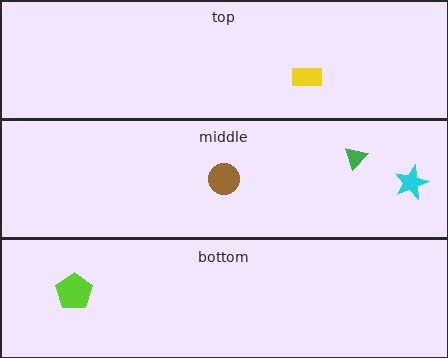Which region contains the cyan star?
The middle region.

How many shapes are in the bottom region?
1.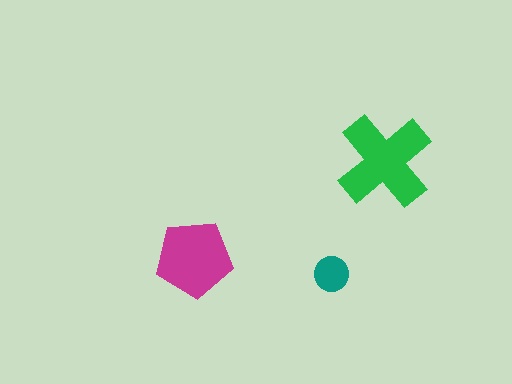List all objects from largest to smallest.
The green cross, the magenta pentagon, the teal circle.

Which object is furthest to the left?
The magenta pentagon is leftmost.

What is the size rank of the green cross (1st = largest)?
1st.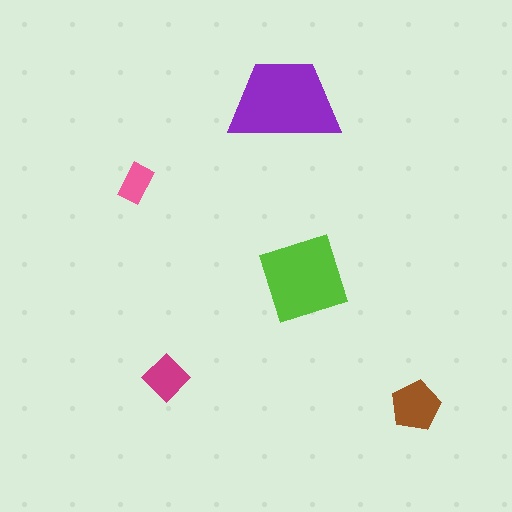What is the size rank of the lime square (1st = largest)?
2nd.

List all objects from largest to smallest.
The purple trapezoid, the lime square, the brown pentagon, the magenta diamond, the pink rectangle.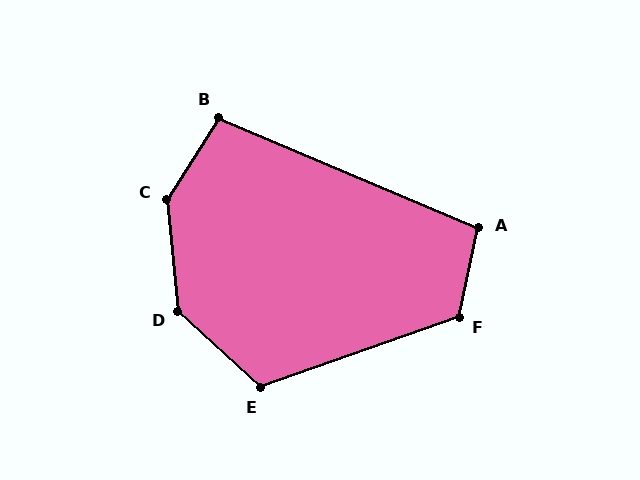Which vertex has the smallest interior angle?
B, at approximately 100 degrees.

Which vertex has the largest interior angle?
C, at approximately 141 degrees.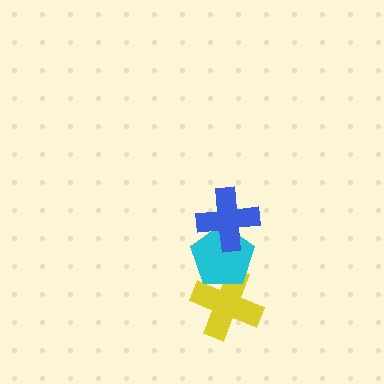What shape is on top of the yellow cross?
The cyan pentagon is on top of the yellow cross.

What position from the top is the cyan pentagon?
The cyan pentagon is 2nd from the top.